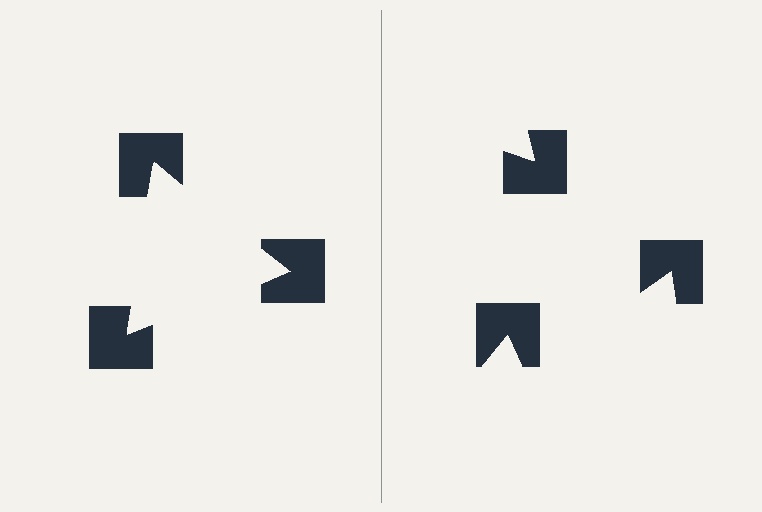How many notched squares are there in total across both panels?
6 — 3 on each side.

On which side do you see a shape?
An illusory triangle appears on the left side. On the right side the wedge cuts are rotated, so no coherent shape forms.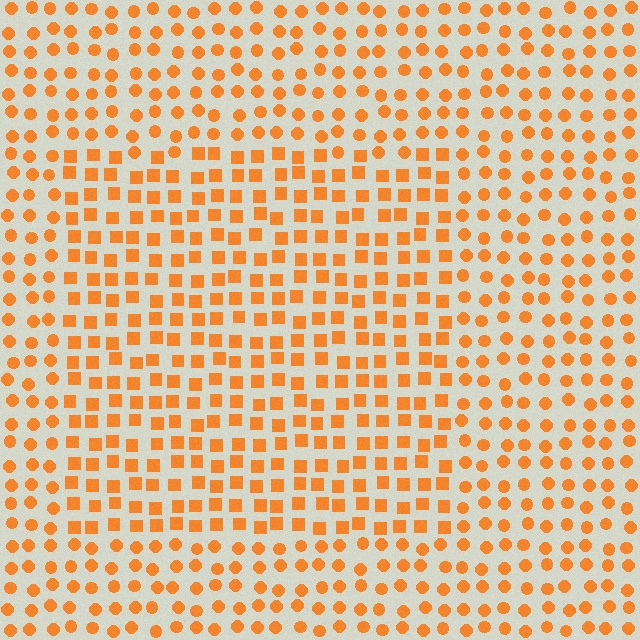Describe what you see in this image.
The image is filled with small orange elements arranged in a uniform grid. A rectangle-shaped region contains squares, while the surrounding area contains circles. The boundary is defined purely by the change in element shape.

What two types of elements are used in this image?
The image uses squares inside the rectangle region and circles outside it.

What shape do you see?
I see a rectangle.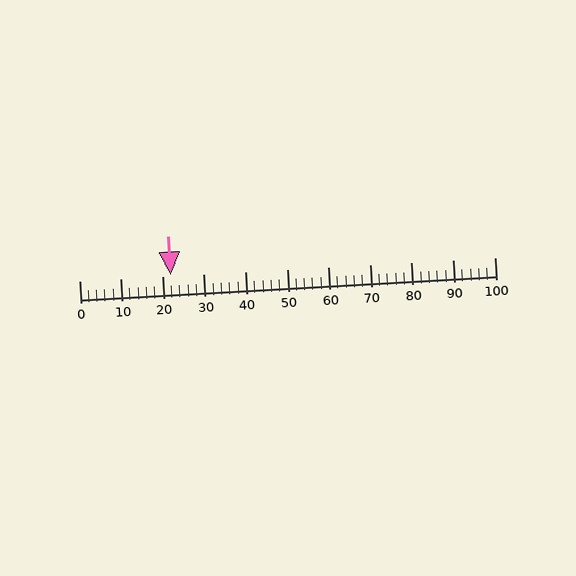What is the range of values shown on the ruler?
The ruler shows values from 0 to 100.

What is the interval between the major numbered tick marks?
The major tick marks are spaced 10 units apart.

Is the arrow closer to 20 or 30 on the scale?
The arrow is closer to 20.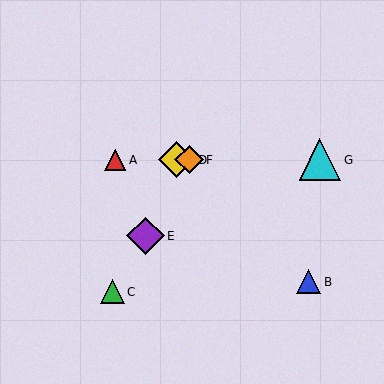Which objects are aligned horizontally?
Objects A, D, F, G are aligned horizontally.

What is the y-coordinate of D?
Object D is at y≈160.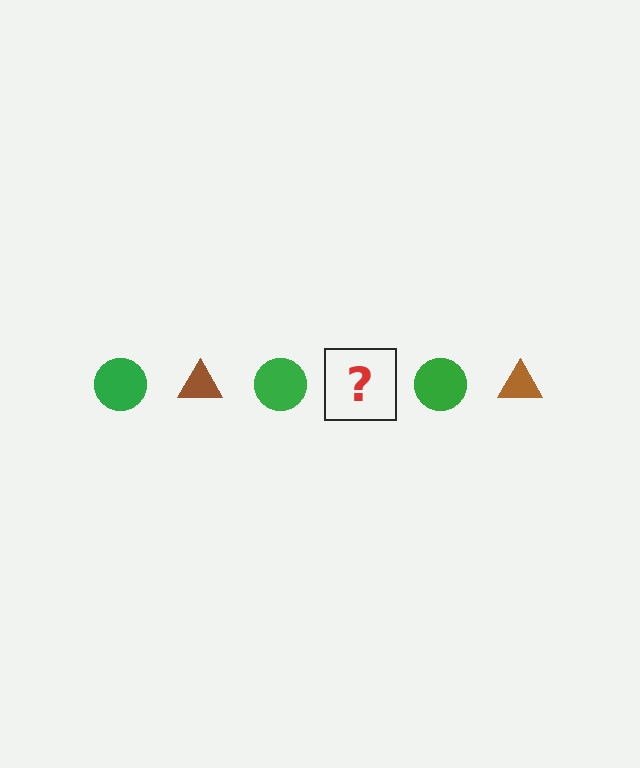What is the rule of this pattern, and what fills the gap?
The rule is that the pattern alternates between green circle and brown triangle. The gap should be filled with a brown triangle.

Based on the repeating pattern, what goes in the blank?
The blank should be a brown triangle.